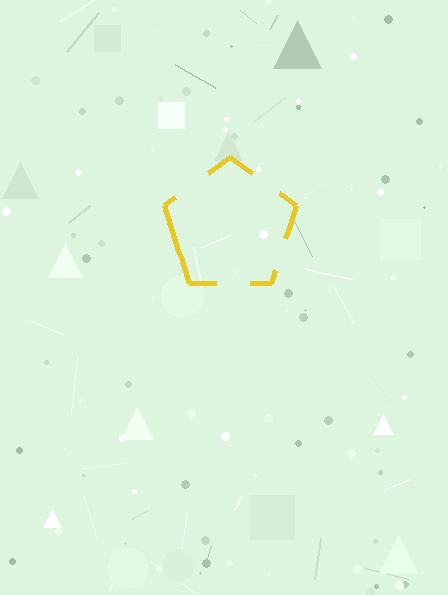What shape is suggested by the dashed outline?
The dashed outline suggests a pentagon.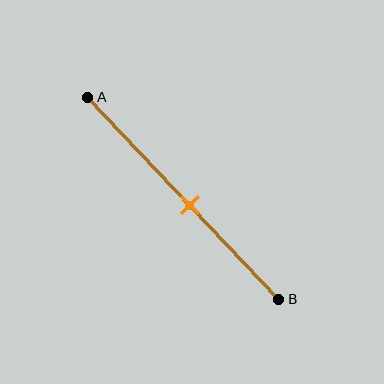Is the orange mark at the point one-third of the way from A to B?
No, the mark is at about 55% from A, not at the 33% one-third point.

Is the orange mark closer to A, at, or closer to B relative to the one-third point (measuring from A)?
The orange mark is closer to point B than the one-third point of segment AB.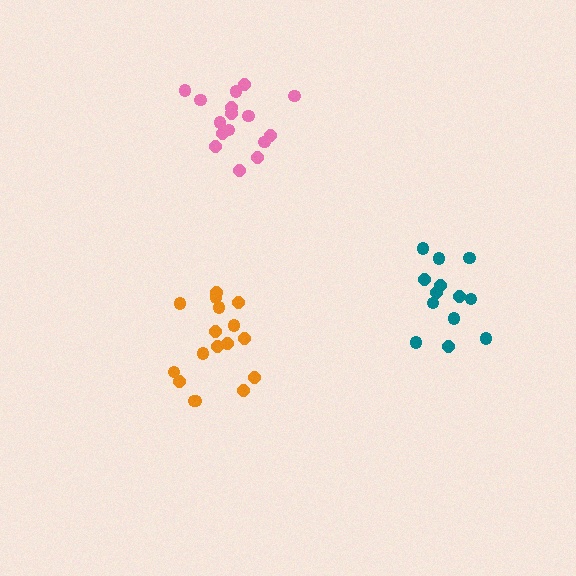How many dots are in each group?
Group 1: 16 dots, Group 2: 17 dots, Group 3: 13 dots (46 total).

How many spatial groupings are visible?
There are 3 spatial groupings.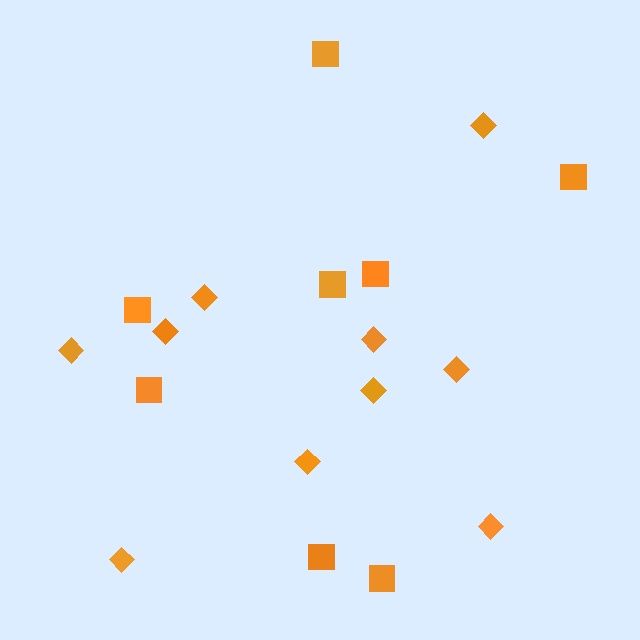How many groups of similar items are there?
There are 2 groups: one group of diamonds (10) and one group of squares (8).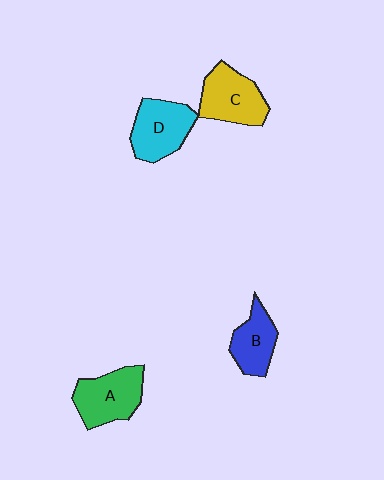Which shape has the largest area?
Shape A (green).